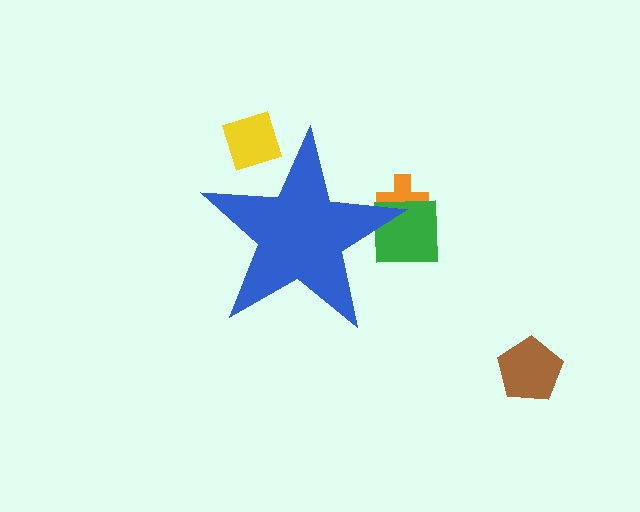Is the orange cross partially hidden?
Yes, the orange cross is partially hidden behind the blue star.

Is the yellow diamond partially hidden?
Yes, the yellow diamond is partially hidden behind the blue star.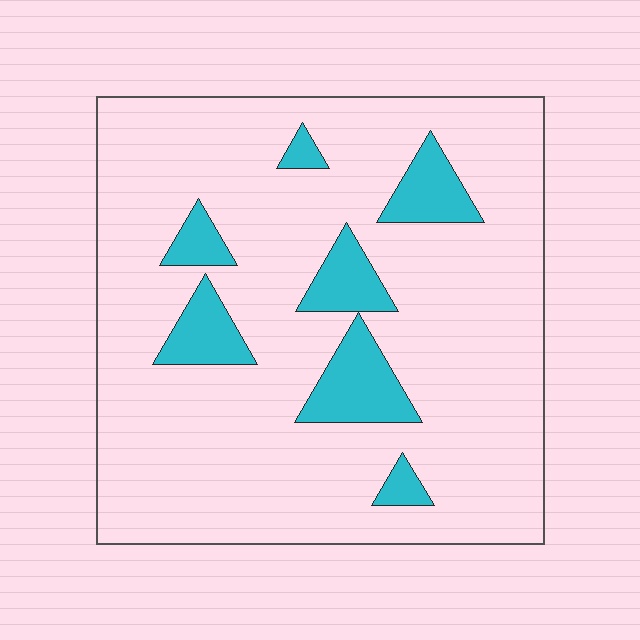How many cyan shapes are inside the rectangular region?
7.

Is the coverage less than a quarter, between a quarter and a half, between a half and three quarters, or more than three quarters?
Less than a quarter.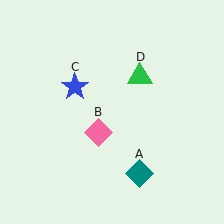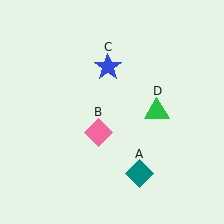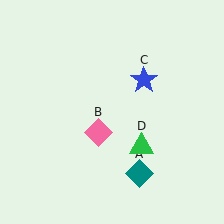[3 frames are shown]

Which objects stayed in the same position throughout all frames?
Teal diamond (object A) and pink diamond (object B) remained stationary.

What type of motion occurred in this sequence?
The blue star (object C), green triangle (object D) rotated clockwise around the center of the scene.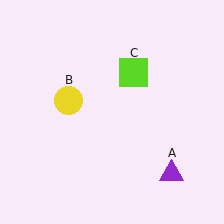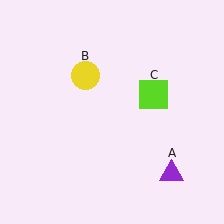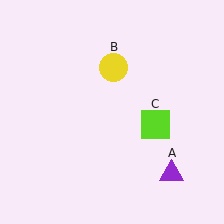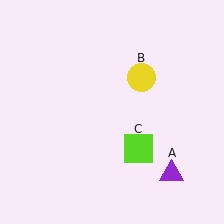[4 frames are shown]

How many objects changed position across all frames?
2 objects changed position: yellow circle (object B), lime square (object C).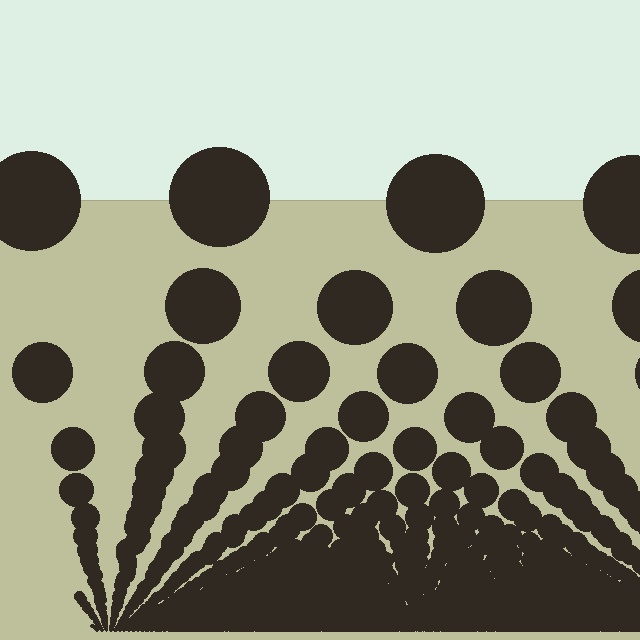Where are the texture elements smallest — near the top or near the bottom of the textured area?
Near the bottom.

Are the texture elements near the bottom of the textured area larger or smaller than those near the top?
Smaller. The gradient is inverted — elements near the bottom are smaller and denser.